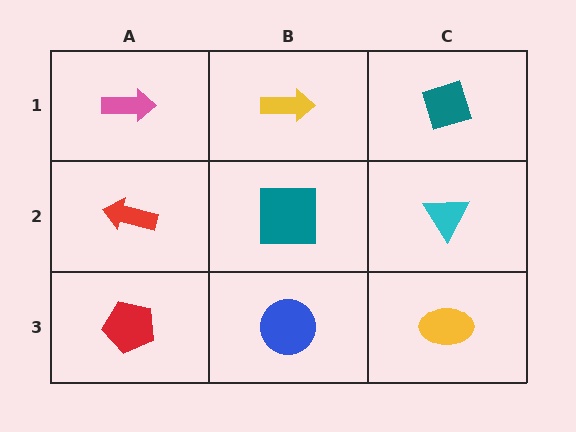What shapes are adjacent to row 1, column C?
A cyan triangle (row 2, column C), a yellow arrow (row 1, column B).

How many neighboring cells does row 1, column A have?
2.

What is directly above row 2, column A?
A pink arrow.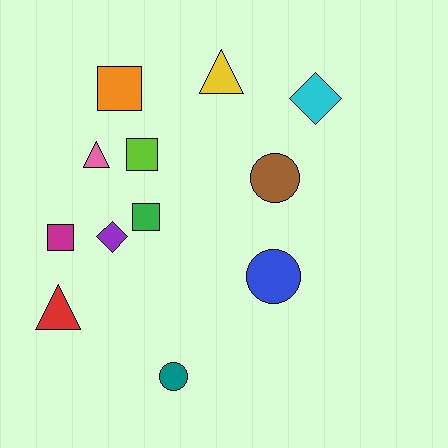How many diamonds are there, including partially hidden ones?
There are 2 diamonds.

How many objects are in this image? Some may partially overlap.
There are 12 objects.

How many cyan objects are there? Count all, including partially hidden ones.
There is 1 cyan object.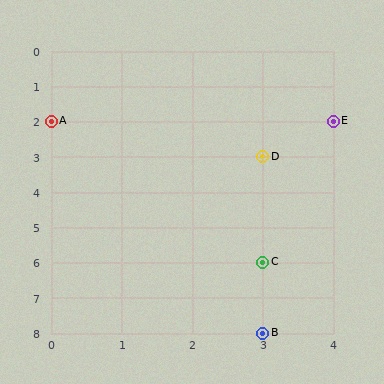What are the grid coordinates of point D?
Point D is at grid coordinates (3, 3).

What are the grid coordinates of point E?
Point E is at grid coordinates (4, 2).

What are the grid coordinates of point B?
Point B is at grid coordinates (3, 8).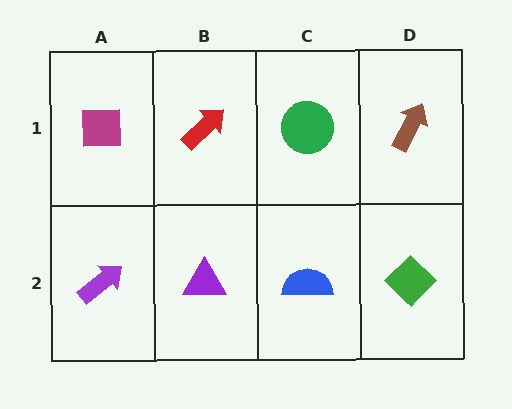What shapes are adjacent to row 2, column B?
A red arrow (row 1, column B), a purple arrow (row 2, column A), a blue semicircle (row 2, column C).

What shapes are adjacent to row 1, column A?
A purple arrow (row 2, column A), a red arrow (row 1, column B).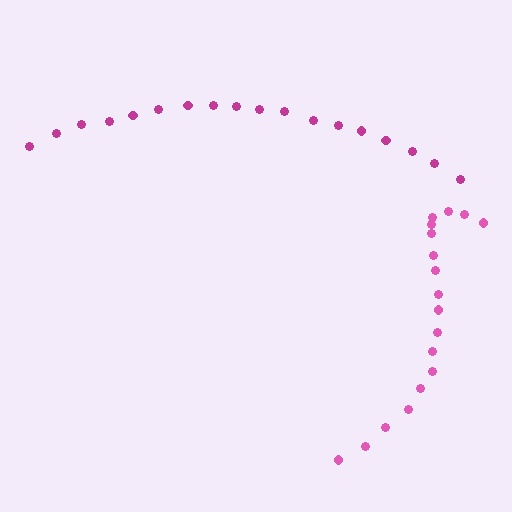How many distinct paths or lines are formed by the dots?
There are 2 distinct paths.